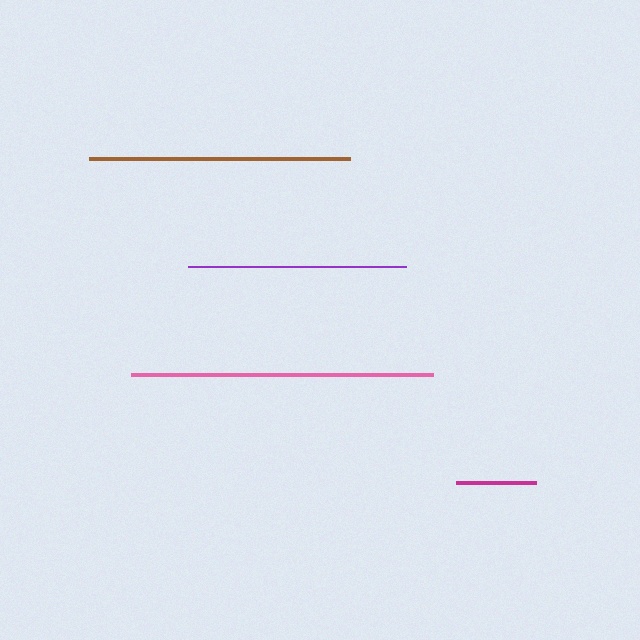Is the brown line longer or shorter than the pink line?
The pink line is longer than the brown line.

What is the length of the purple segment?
The purple segment is approximately 218 pixels long.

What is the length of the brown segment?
The brown segment is approximately 262 pixels long.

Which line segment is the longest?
The pink line is the longest at approximately 303 pixels.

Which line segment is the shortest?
The magenta line is the shortest at approximately 80 pixels.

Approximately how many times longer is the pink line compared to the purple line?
The pink line is approximately 1.4 times the length of the purple line.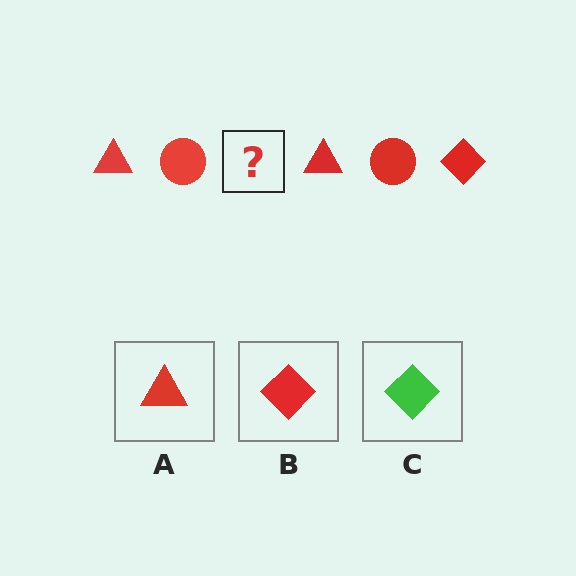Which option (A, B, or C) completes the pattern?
B.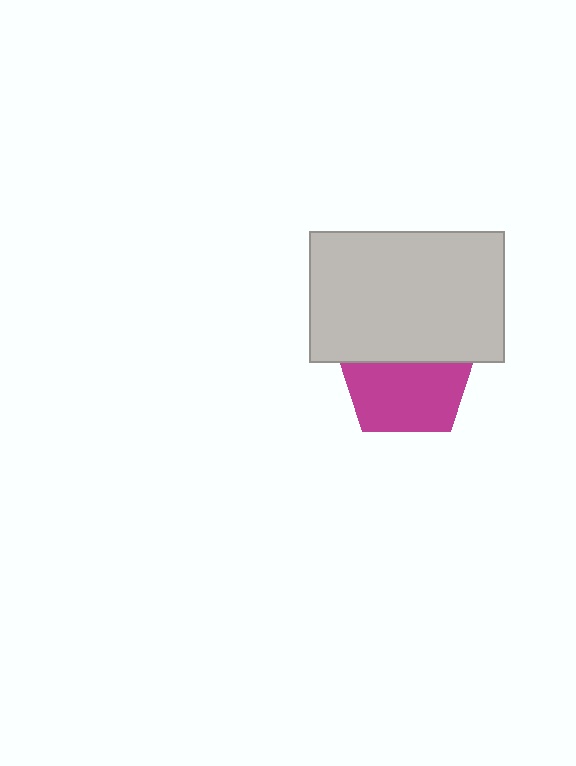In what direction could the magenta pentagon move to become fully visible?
The magenta pentagon could move down. That would shift it out from behind the light gray rectangle entirely.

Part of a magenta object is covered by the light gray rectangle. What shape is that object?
It is a pentagon.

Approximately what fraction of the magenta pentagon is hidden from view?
Roughly 44% of the magenta pentagon is hidden behind the light gray rectangle.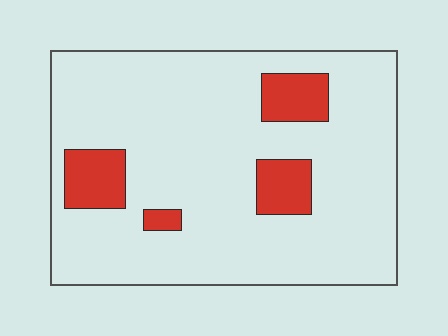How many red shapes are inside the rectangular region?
4.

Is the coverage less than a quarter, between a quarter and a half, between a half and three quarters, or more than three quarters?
Less than a quarter.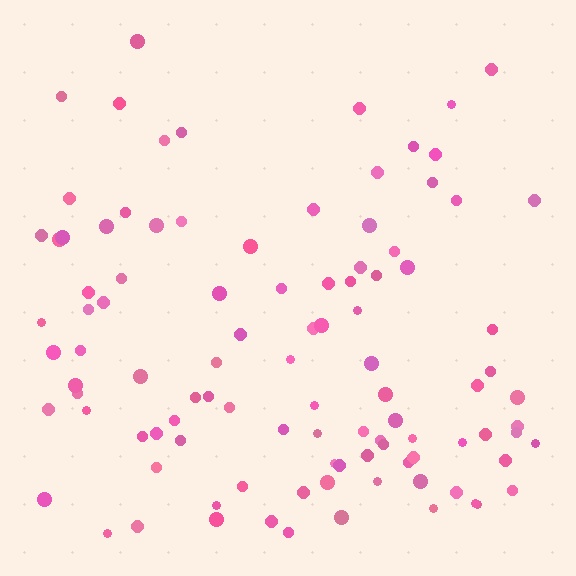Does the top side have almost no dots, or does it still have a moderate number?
Still a moderate number, just noticeably fewer than the bottom.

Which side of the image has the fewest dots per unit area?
The top.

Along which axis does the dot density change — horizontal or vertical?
Vertical.